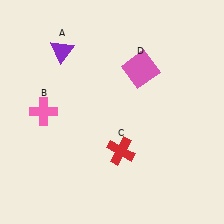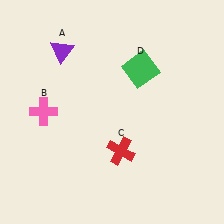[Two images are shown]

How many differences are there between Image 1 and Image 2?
There is 1 difference between the two images.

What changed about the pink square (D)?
In Image 1, D is pink. In Image 2, it changed to green.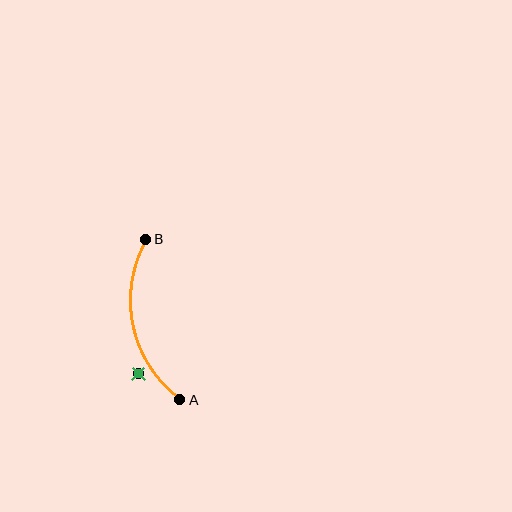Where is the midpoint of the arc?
The arc midpoint is the point on the curve farthest from the straight line joining A and B. It sits to the left of that line.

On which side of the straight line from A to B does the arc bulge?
The arc bulges to the left of the straight line connecting A and B.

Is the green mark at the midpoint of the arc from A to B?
No — the green mark does not lie on the arc at all. It sits slightly outside the curve.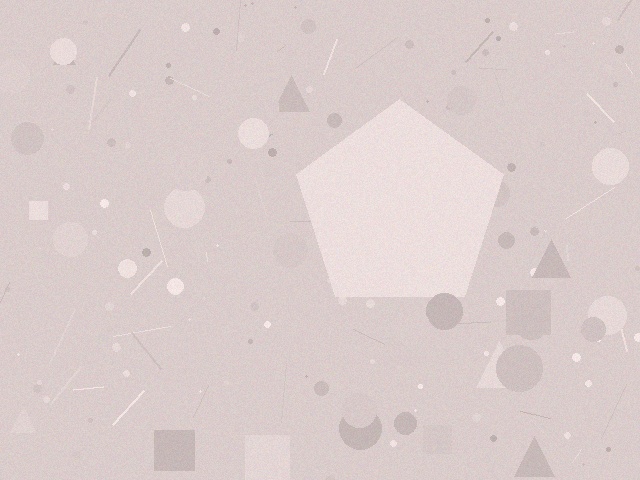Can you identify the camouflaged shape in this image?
The camouflaged shape is a pentagon.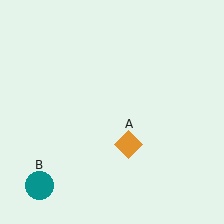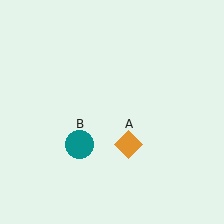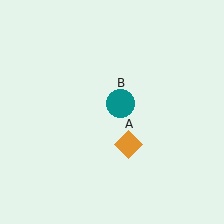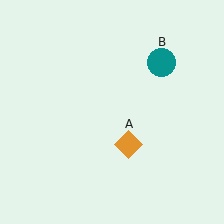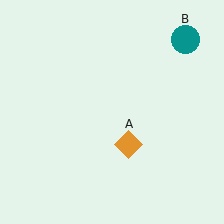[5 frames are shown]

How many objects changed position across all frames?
1 object changed position: teal circle (object B).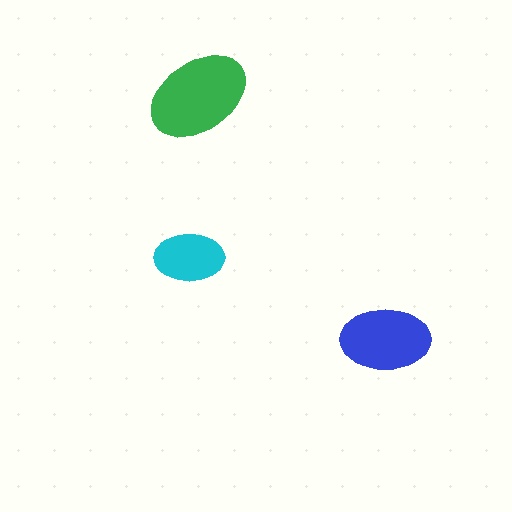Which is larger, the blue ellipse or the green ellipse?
The green one.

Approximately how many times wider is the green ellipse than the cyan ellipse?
About 1.5 times wider.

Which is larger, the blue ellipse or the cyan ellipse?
The blue one.